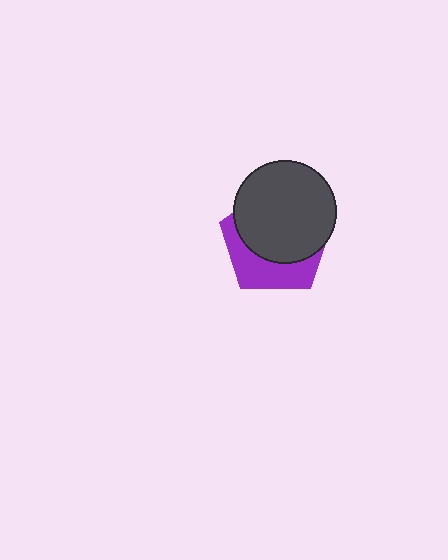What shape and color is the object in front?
The object in front is a dark gray circle.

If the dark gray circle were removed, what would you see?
You would see the complete purple pentagon.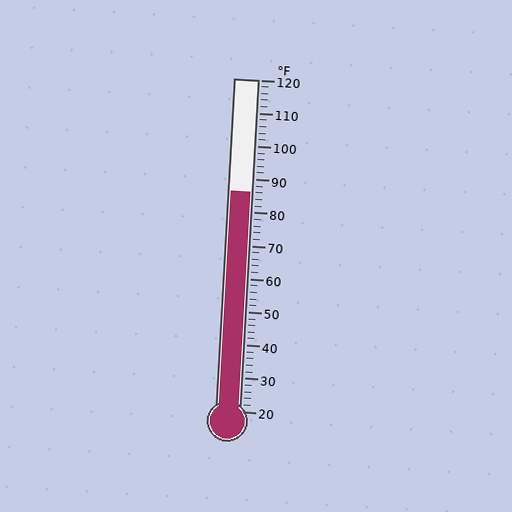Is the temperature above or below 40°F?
The temperature is above 40°F.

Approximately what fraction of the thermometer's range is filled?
The thermometer is filled to approximately 65% of its range.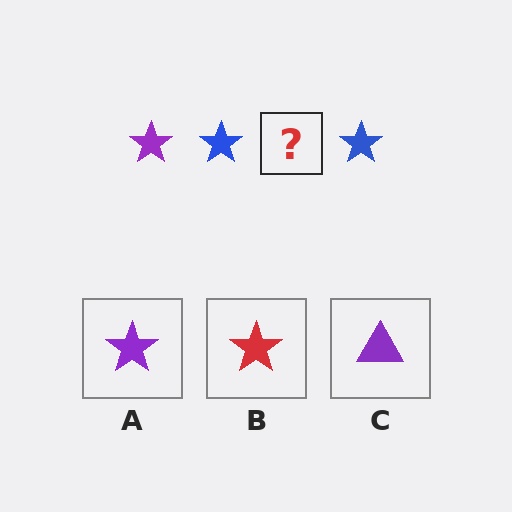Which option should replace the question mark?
Option A.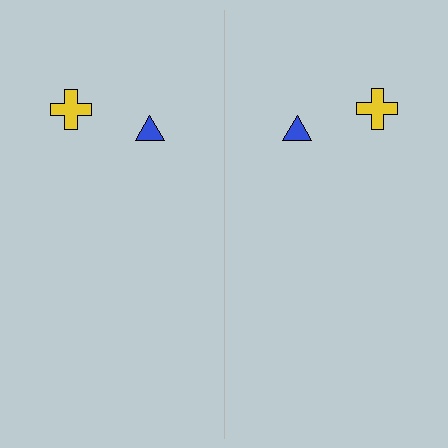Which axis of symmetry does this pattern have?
The pattern has a vertical axis of symmetry running through the center of the image.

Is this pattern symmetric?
Yes, this pattern has bilateral (reflection) symmetry.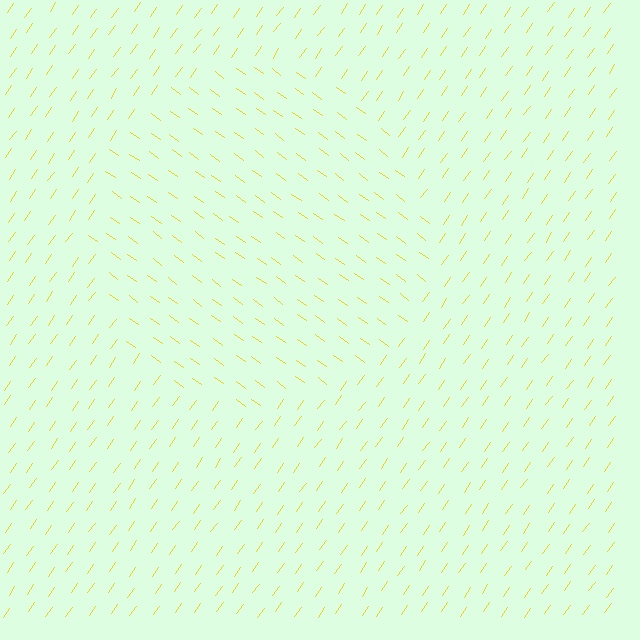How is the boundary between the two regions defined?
The boundary is defined purely by a change in line orientation (approximately 89 degrees difference). All lines are the same color and thickness.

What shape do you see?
I see a circle.